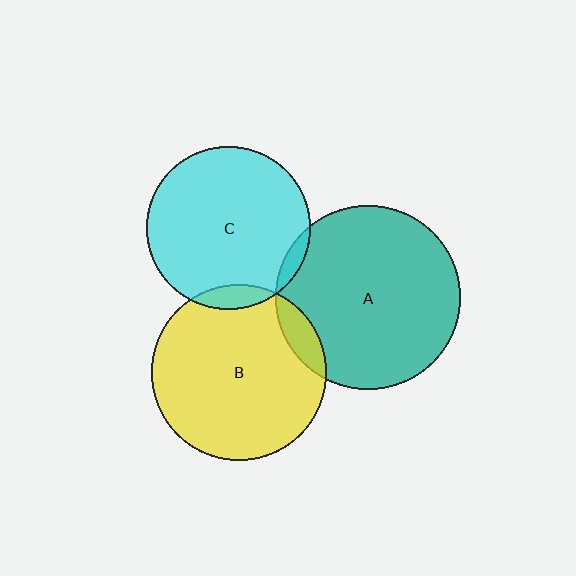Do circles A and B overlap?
Yes.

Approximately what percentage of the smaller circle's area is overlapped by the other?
Approximately 10%.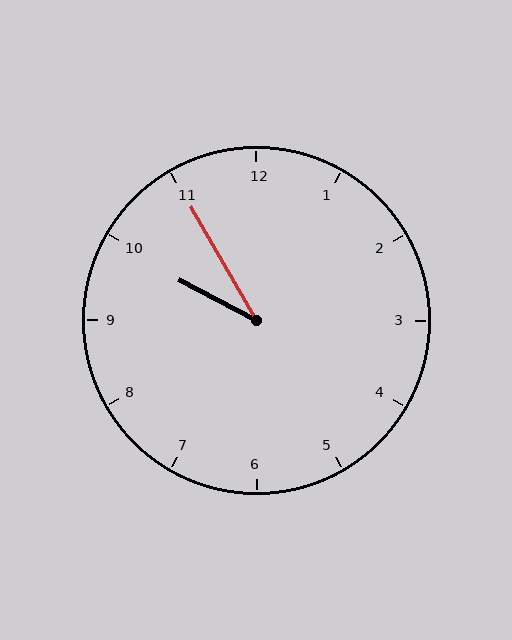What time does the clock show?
9:55.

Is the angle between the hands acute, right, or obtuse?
It is acute.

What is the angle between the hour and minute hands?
Approximately 32 degrees.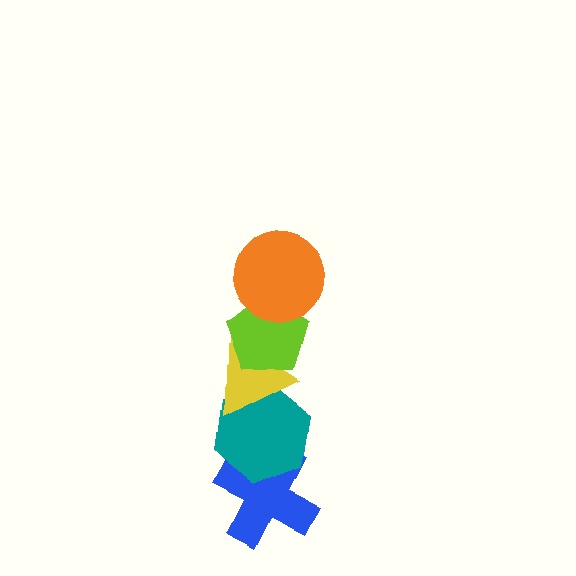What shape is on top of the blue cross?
The teal hexagon is on top of the blue cross.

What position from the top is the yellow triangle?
The yellow triangle is 3rd from the top.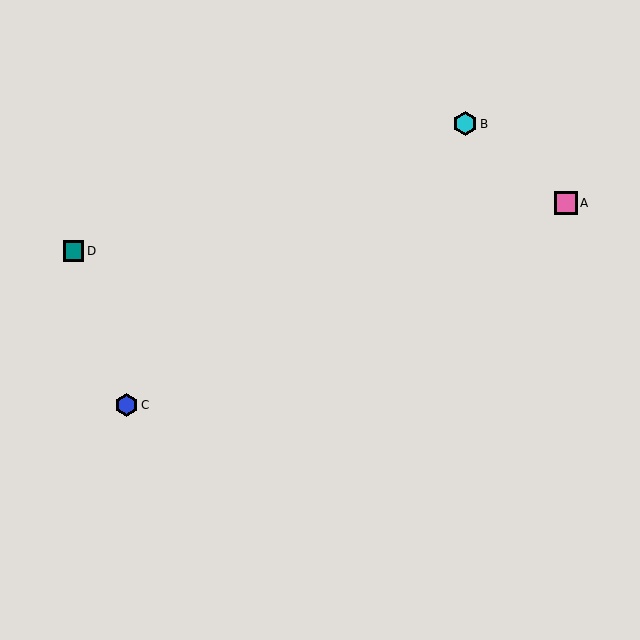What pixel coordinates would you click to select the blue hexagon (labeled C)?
Click at (127, 405) to select the blue hexagon C.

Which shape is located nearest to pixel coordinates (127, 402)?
The blue hexagon (labeled C) at (127, 405) is nearest to that location.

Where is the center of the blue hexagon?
The center of the blue hexagon is at (127, 405).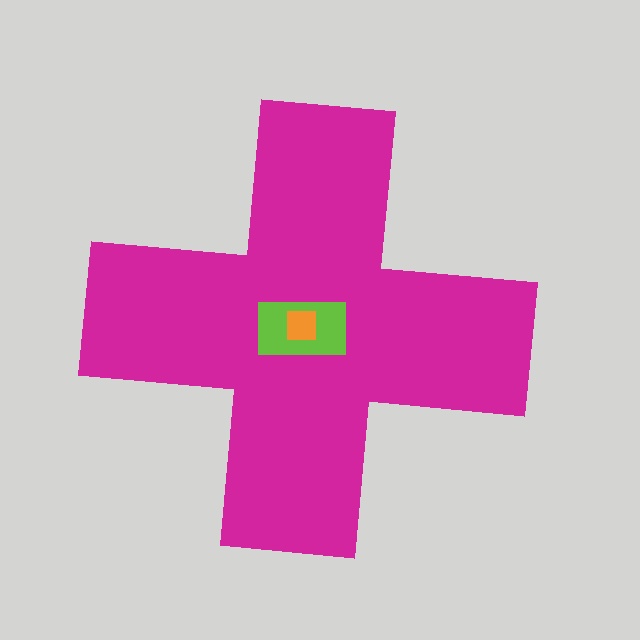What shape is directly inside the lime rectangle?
The orange square.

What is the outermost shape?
The magenta cross.